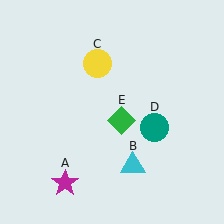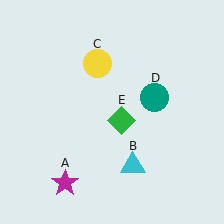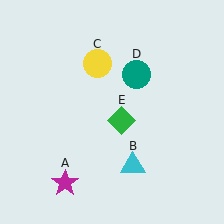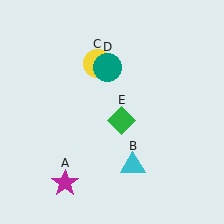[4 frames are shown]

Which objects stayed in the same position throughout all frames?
Magenta star (object A) and cyan triangle (object B) and yellow circle (object C) and green diamond (object E) remained stationary.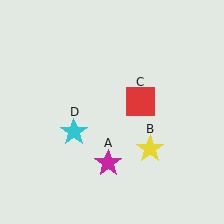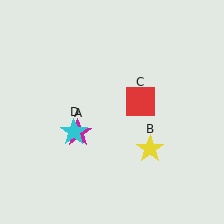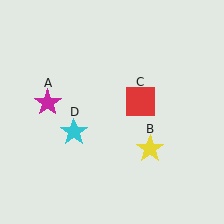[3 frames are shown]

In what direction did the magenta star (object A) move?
The magenta star (object A) moved up and to the left.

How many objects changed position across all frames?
1 object changed position: magenta star (object A).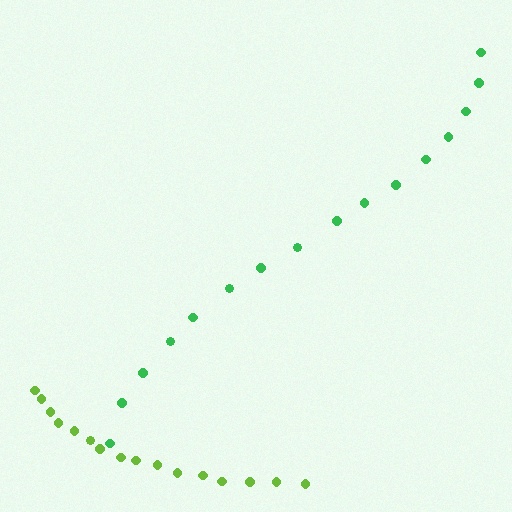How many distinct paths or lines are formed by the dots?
There are 2 distinct paths.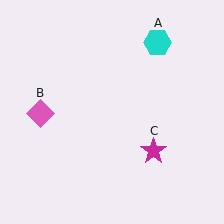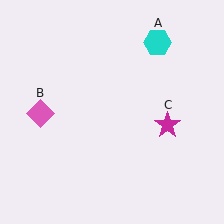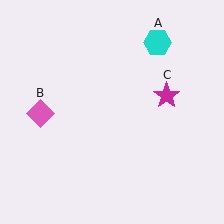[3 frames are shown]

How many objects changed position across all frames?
1 object changed position: magenta star (object C).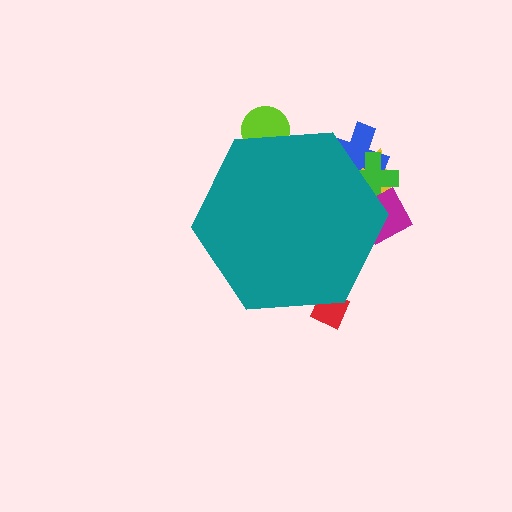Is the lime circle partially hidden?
Yes, the lime circle is partially hidden behind the teal hexagon.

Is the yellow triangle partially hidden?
Yes, the yellow triangle is partially hidden behind the teal hexagon.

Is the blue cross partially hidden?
Yes, the blue cross is partially hidden behind the teal hexagon.